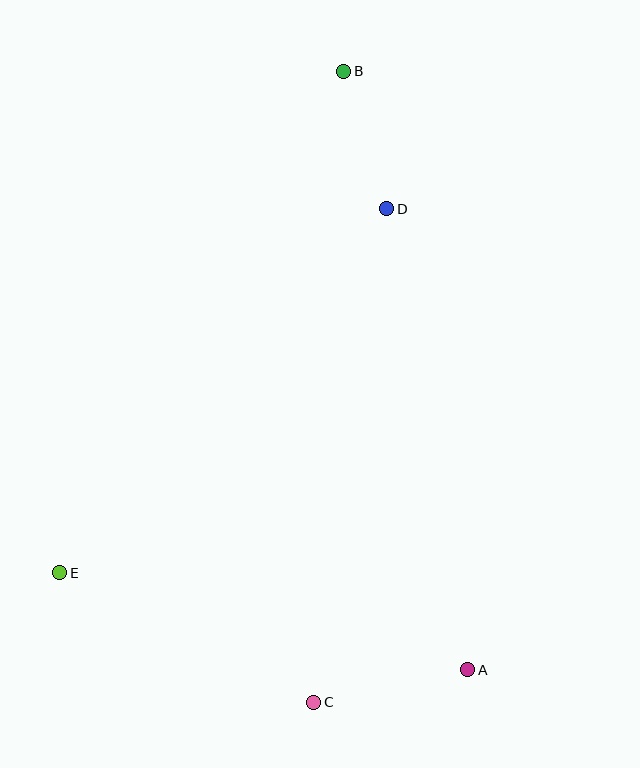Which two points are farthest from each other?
Points B and C are farthest from each other.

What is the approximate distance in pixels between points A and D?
The distance between A and D is approximately 468 pixels.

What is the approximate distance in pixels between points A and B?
The distance between A and B is approximately 611 pixels.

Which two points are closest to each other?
Points B and D are closest to each other.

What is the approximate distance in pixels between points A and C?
The distance between A and C is approximately 157 pixels.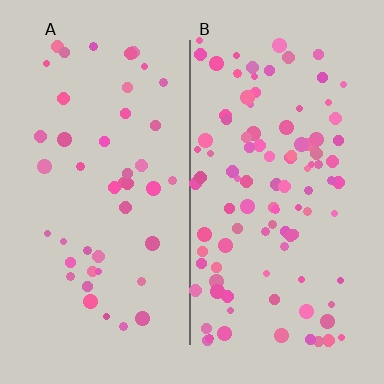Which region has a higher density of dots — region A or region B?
B (the right).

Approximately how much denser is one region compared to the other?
Approximately 2.2× — region B over region A.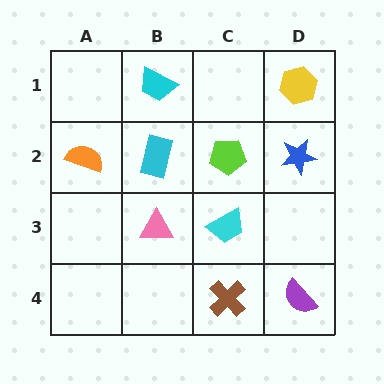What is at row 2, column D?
A blue star.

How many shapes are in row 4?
2 shapes.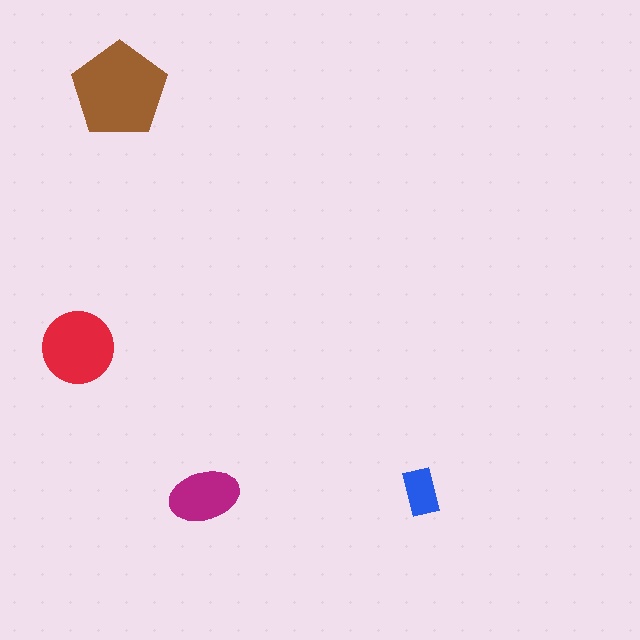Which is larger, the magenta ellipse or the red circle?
The red circle.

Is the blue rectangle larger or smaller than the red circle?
Smaller.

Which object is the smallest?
The blue rectangle.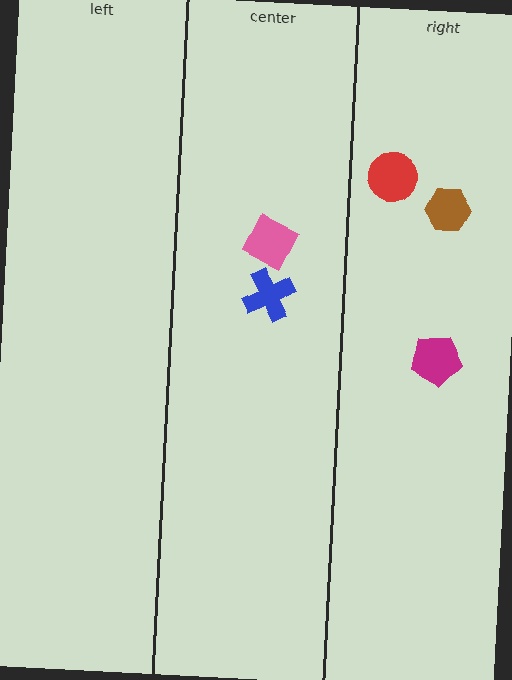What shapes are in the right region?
The brown hexagon, the red circle, the magenta pentagon.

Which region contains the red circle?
The right region.